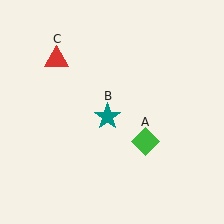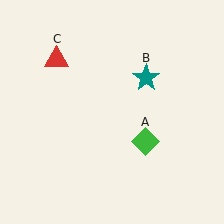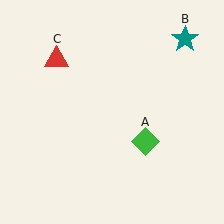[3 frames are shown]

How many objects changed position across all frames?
1 object changed position: teal star (object B).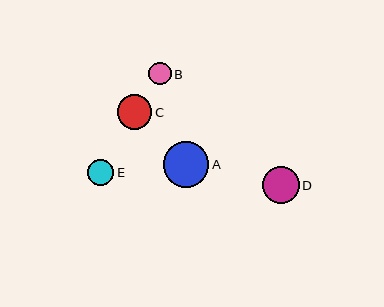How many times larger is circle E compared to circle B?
Circle E is approximately 1.2 times the size of circle B.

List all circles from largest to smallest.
From largest to smallest: A, D, C, E, B.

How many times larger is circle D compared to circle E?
Circle D is approximately 1.4 times the size of circle E.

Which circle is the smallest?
Circle B is the smallest with a size of approximately 22 pixels.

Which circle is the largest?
Circle A is the largest with a size of approximately 46 pixels.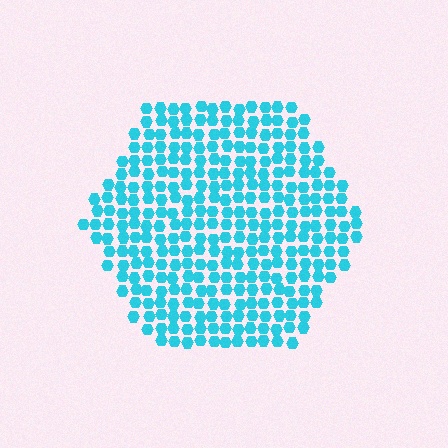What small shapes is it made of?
It is made of small hexagons.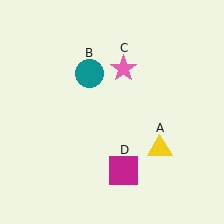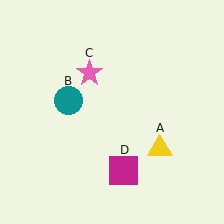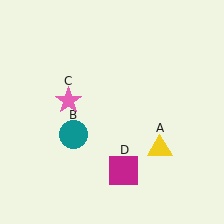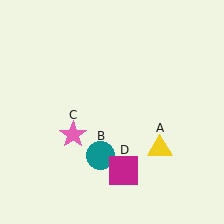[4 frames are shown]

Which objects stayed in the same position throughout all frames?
Yellow triangle (object A) and magenta square (object D) remained stationary.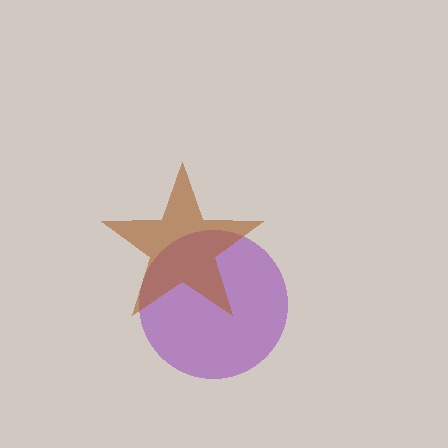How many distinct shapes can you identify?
There are 2 distinct shapes: a purple circle, a brown star.